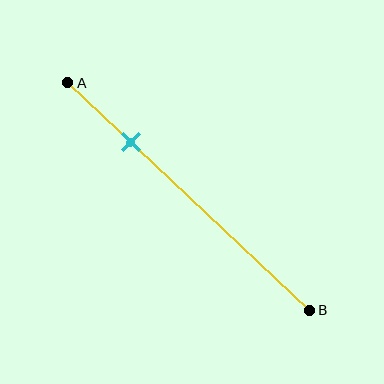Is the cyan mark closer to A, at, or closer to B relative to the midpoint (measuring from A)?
The cyan mark is closer to point A than the midpoint of segment AB.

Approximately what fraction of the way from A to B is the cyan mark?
The cyan mark is approximately 25% of the way from A to B.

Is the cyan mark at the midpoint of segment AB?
No, the mark is at about 25% from A, not at the 50% midpoint.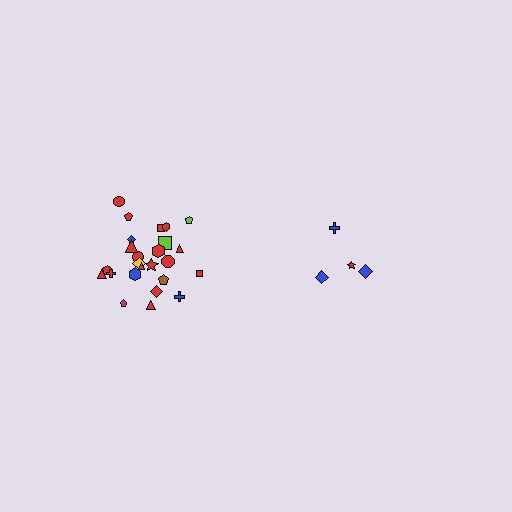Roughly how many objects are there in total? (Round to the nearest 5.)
Roughly 30 objects in total.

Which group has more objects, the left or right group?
The left group.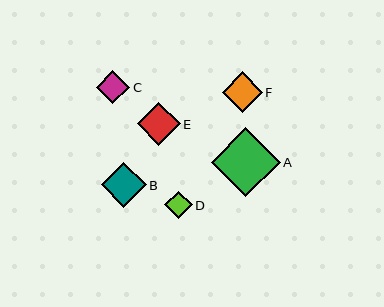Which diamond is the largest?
Diamond A is the largest with a size of approximately 69 pixels.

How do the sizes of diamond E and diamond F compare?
Diamond E and diamond F are approximately the same size.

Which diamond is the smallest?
Diamond D is the smallest with a size of approximately 28 pixels.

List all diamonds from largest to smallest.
From largest to smallest: A, B, E, F, C, D.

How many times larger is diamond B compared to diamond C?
Diamond B is approximately 1.3 times the size of diamond C.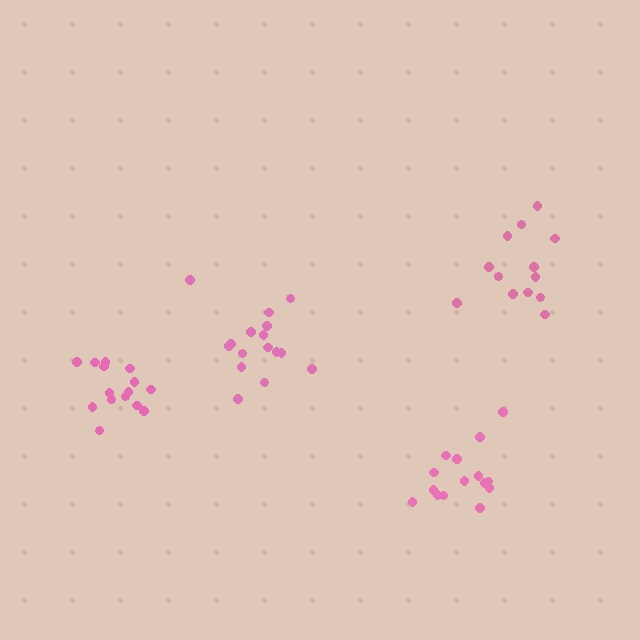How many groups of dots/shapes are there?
There are 4 groups.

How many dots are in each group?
Group 1: 16 dots, Group 2: 15 dots, Group 3: 13 dots, Group 4: 15 dots (59 total).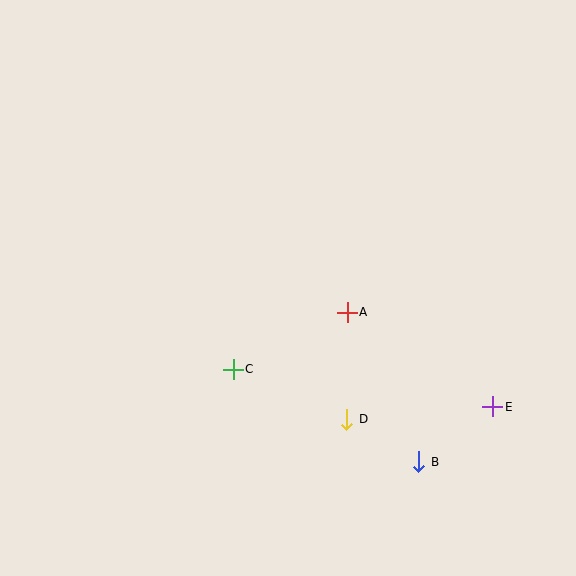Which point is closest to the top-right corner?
Point A is closest to the top-right corner.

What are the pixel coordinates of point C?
Point C is at (233, 369).